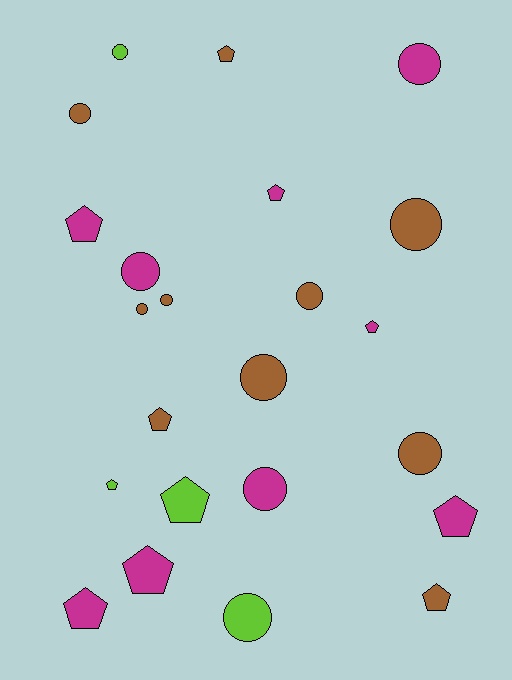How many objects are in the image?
There are 23 objects.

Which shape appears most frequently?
Circle, with 12 objects.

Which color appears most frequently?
Brown, with 10 objects.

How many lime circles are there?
There are 2 lime circles.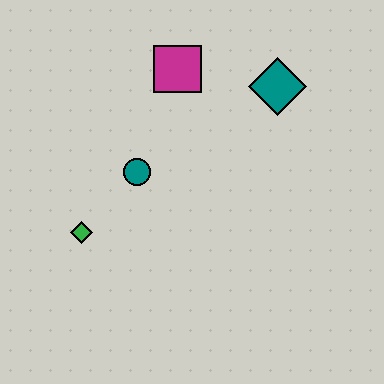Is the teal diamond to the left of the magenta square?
No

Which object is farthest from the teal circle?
The teal diamond is farthest from the teal circle.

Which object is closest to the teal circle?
The green diamond is closest to the teal circle.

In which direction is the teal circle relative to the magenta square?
The teal circle is below the magenta square.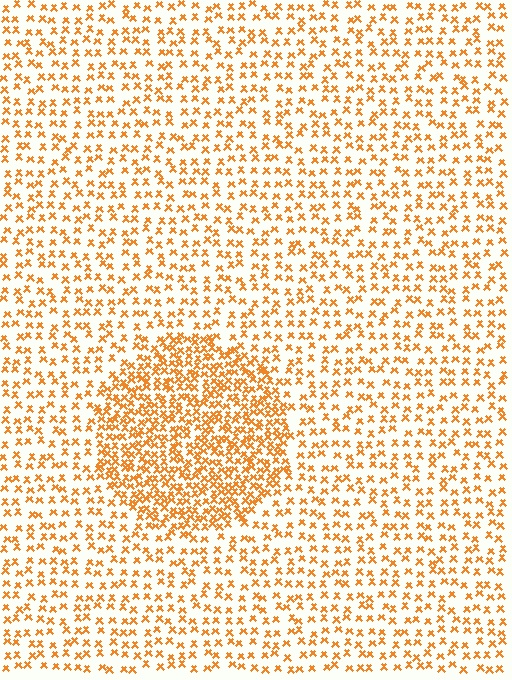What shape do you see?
I see a circle.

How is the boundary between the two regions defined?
The boundary is defined by a change in element density (approximately 2.2x ratio). All elements are the same color, size, and shape.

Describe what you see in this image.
The image contains small orange elements arranged at two different densities. A circle-shaped region is visible where the elements are more densely packed than the surrounding area.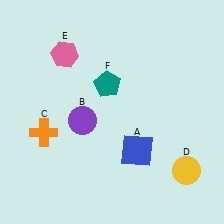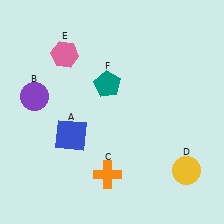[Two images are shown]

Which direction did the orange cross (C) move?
The orange cross (C) moved right.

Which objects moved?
The objects that moved are: the blue square (A), the purple circle (B), the orange cross (C).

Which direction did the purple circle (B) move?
The purple circle (B) moved left.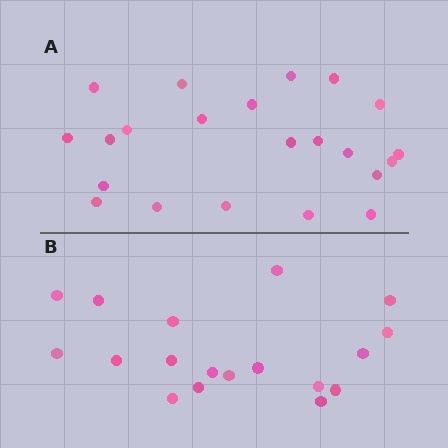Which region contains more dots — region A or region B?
Region A (the top region) has more dots.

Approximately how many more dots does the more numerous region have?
Region A has about 4 more dots than region B.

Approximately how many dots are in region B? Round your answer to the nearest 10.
About 20 dots. (The exact count is 18, which rounds to 20.)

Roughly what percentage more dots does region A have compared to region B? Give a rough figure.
About 20% more.